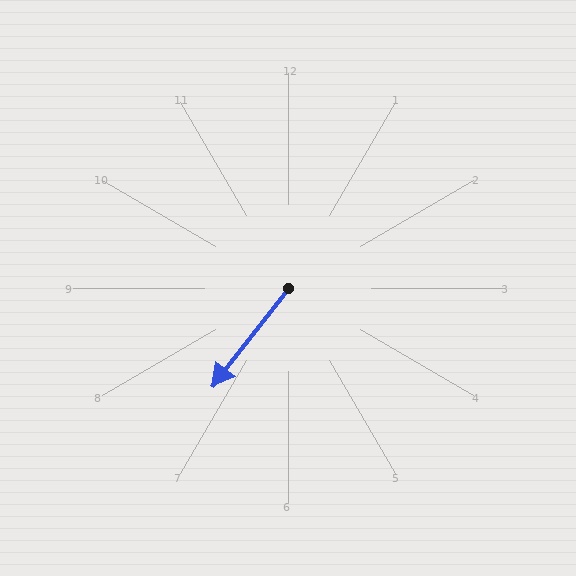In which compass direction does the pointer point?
Southwest.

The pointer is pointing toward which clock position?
Roughly 7 o'clock.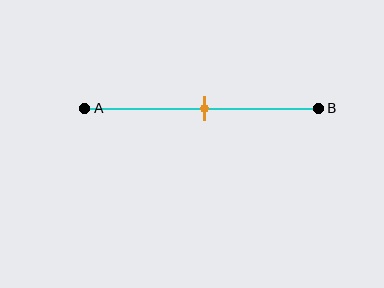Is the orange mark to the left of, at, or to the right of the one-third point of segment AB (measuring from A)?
The orange mark is to the right of the one-third point of segment AB.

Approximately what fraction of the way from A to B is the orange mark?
The orange mark is approximately 50% of the way from A to B.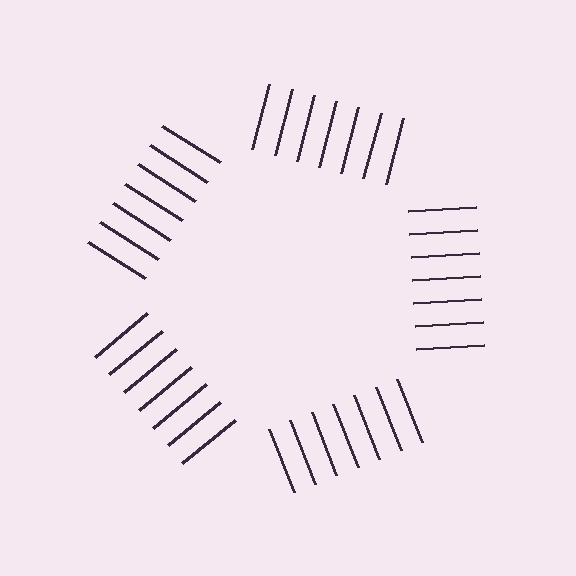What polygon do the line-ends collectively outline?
An illusory pentagon — the line segments terminate on its edges but no continuous stroke is drawn.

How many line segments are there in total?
35 — 7 along each of the 5 edges.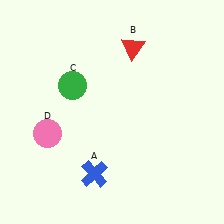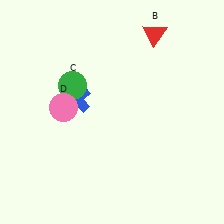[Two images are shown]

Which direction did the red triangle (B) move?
The red triangle (B) moved right.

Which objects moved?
The objects that moved are: the blue cross (A), the red triangle (B), the pink circle (D).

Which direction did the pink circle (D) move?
The pink circle (D) moved up.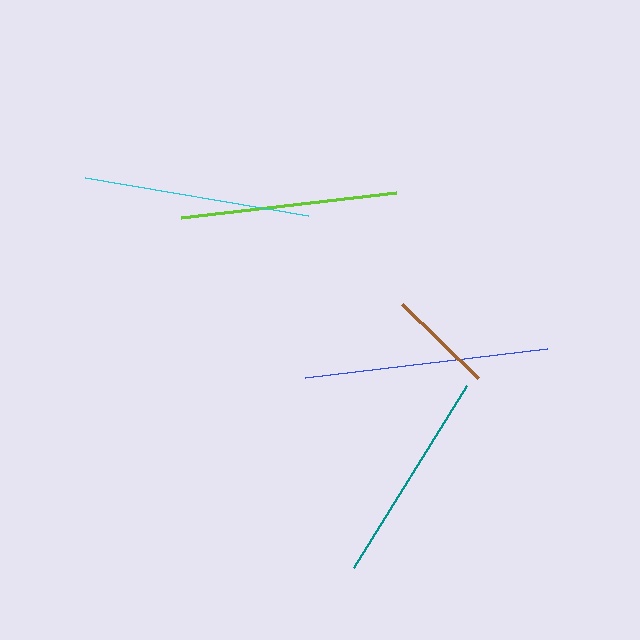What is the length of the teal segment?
The teal segment is approximately 215 pixels long.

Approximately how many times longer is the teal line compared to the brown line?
The teal line is approximately 2.0 times the length of the brown line.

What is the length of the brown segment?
The brown segment is approximately 106 pixels long.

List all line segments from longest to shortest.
From longest to shortest: blue, cyan, lime, teal, brown.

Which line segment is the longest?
The blue line is the longest at approximately 244 pixels.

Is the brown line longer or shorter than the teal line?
The teal line is longer than the brown line.